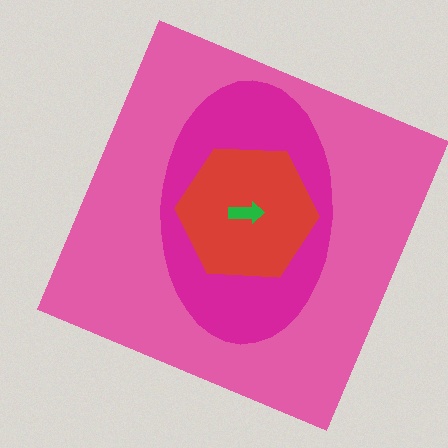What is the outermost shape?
The pink square.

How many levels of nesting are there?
4.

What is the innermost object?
The green arrow.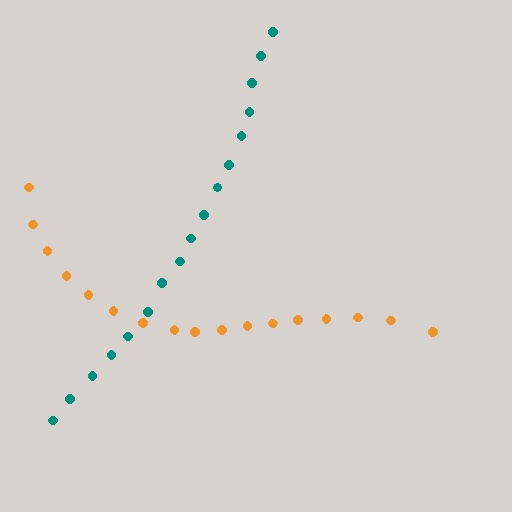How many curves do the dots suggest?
There are 2 distinct paths.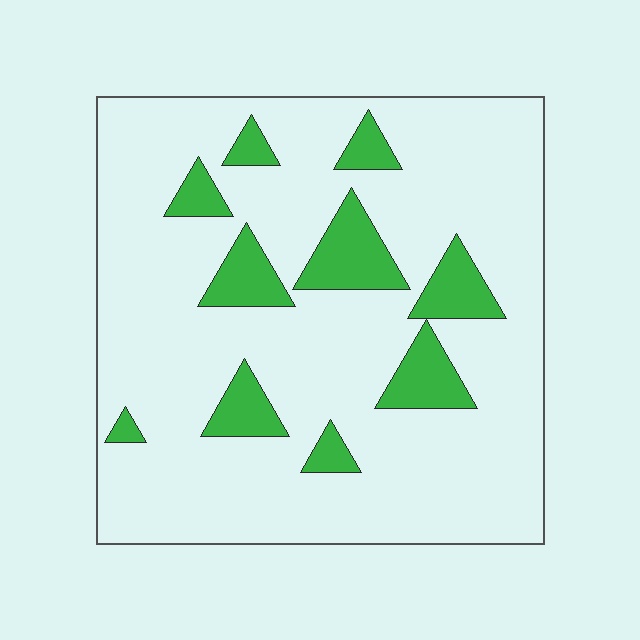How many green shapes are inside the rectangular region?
10.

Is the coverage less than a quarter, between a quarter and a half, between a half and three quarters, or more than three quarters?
Less than a quarter.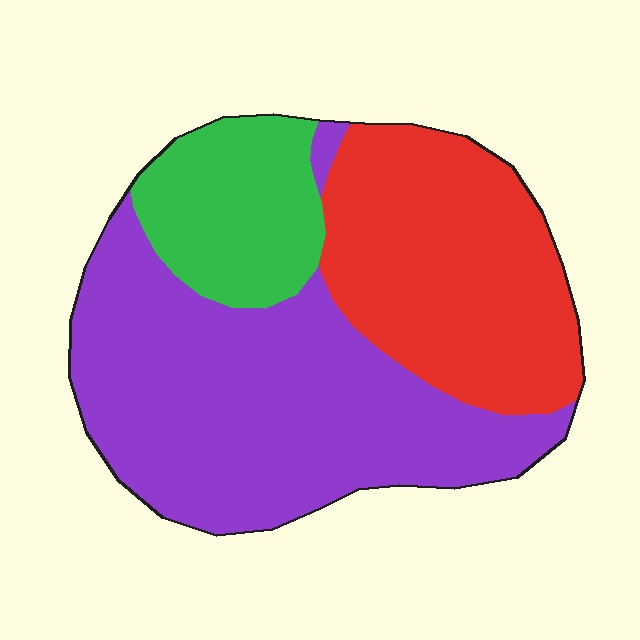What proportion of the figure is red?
Red covers around 35% of the figure.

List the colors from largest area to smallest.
From largest to smallest: purple, red, green.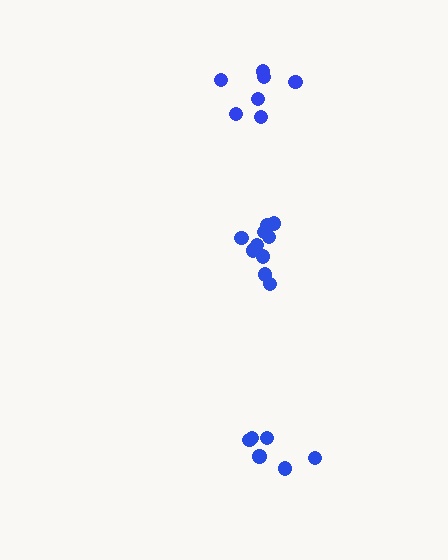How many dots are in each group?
Group 1: 10 dots, Group 2: 6 dots, Group 3: 7 dots (23 total).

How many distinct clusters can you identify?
There are 3 distinct clusters.